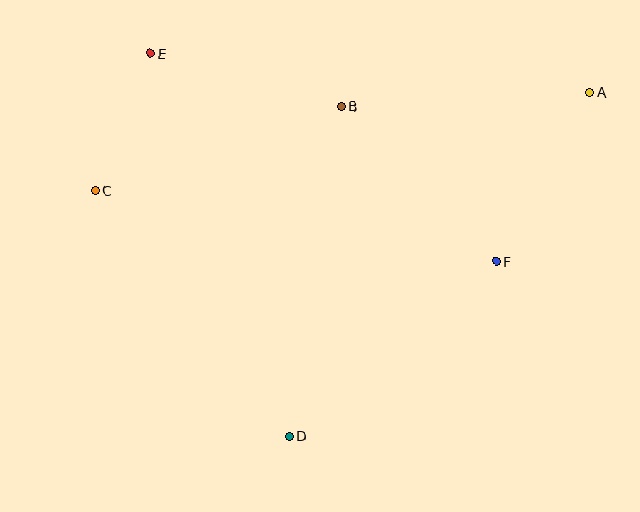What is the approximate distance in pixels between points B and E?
The distance between B and E is approximately 198 pixels.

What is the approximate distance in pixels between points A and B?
The distance between A and B is approximately 249 pixels.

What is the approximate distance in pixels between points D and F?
The distance between D and F is approximately 271 pixels.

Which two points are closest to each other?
Points C and E are closest to each other.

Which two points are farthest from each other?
Points A and C are farthest from each other.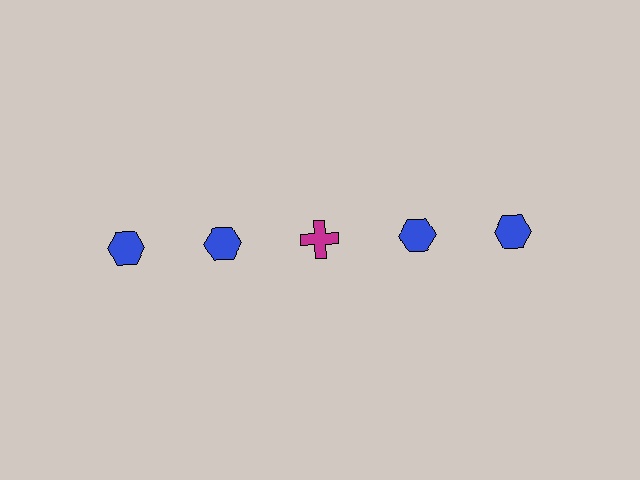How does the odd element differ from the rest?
It differs in both color (magenta instead of blue) and shape (cross instead of hexagon).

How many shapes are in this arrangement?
There are 5 shapes arranged in a grid pattern.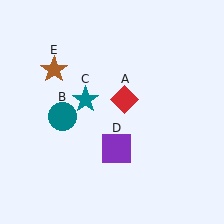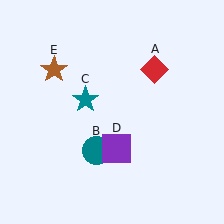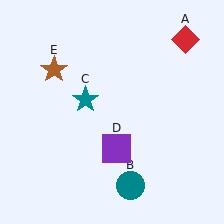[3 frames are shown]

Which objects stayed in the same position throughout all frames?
Teal star (object C) and purple square (object D) and brown star (object E) remained stationary.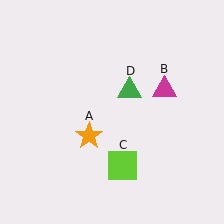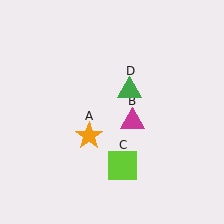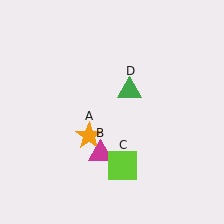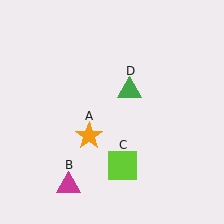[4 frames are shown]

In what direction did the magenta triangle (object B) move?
The magenta triangle (object B) moved down and to the left.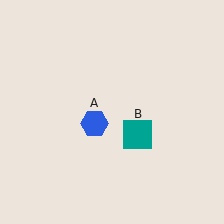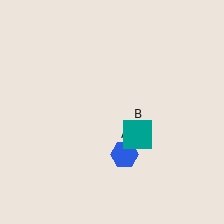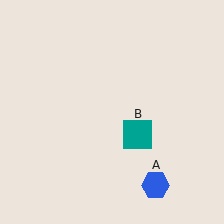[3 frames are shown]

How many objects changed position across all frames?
1 object changed position: blue hexagon (object A).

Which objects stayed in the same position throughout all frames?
Teal square (object B) remained stationary.